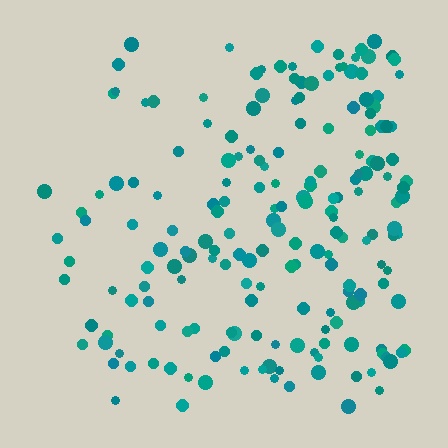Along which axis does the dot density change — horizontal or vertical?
Horizontal.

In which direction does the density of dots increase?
From left to right, with the right side densest.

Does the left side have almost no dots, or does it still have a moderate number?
Still a moderate number, just noticeably fewer than the right.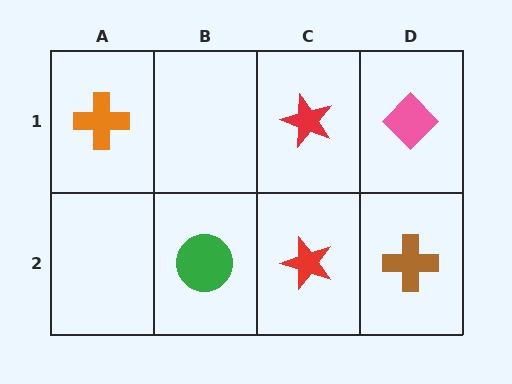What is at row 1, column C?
A red star.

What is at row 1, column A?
An orange cross.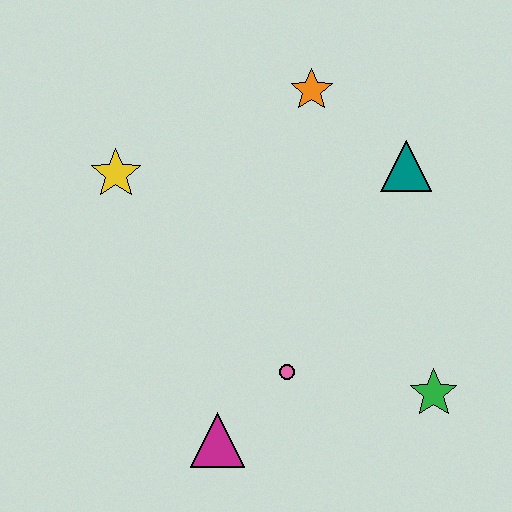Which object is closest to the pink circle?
The magenta triangle is closest to the pink circle.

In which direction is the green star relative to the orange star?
The green star is below the orange star.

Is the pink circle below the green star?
No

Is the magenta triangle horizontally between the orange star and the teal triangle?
No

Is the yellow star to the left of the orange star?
Yes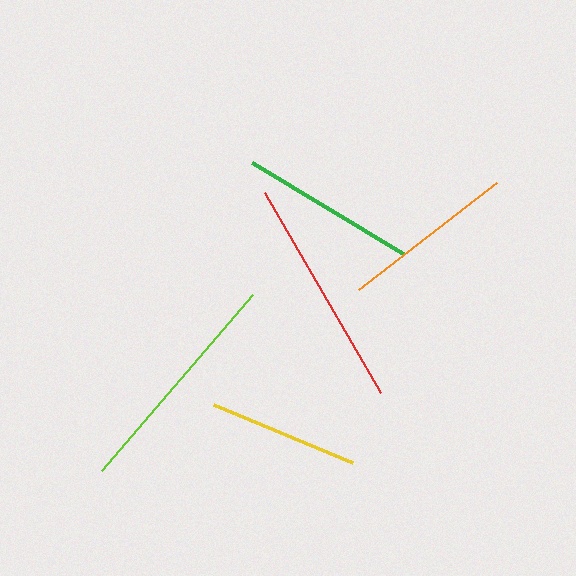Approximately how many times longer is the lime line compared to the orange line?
The lime line is approximately 1.3 times the length of the orange line.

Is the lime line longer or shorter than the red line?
The lime line is longer than the red line.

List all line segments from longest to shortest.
From longest to shortest: lime, red, green, orange, yellow.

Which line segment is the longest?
The lime line is the longest at approximately 231 pixels.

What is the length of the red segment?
The red segment is approximately 230 pixels long.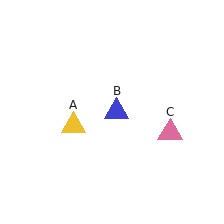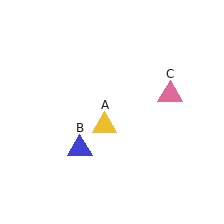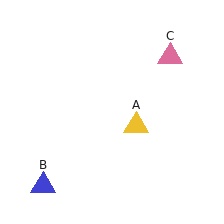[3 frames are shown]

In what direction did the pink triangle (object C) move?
The pink triangle (object C) moved up.